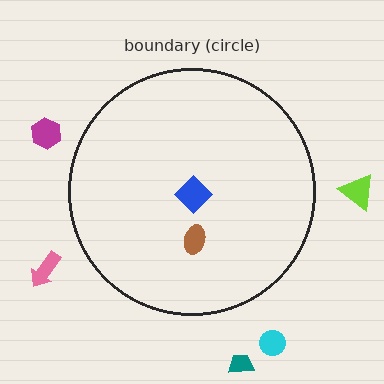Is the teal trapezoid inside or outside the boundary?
Outside.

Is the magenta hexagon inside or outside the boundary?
Outside.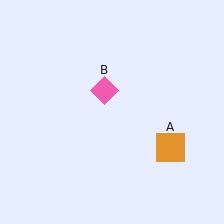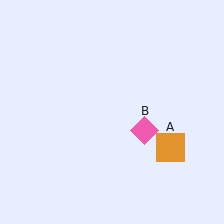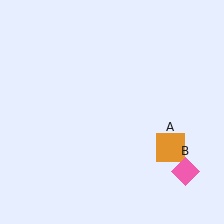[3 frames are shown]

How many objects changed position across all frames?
1 object changed position: pink diamond (object B).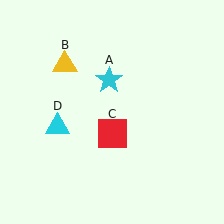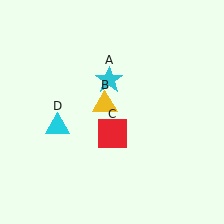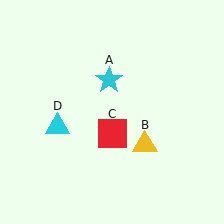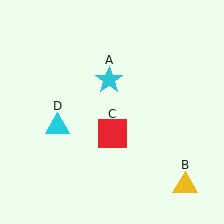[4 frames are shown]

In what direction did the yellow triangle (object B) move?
The yellow triangle (object B) moved down and to the right.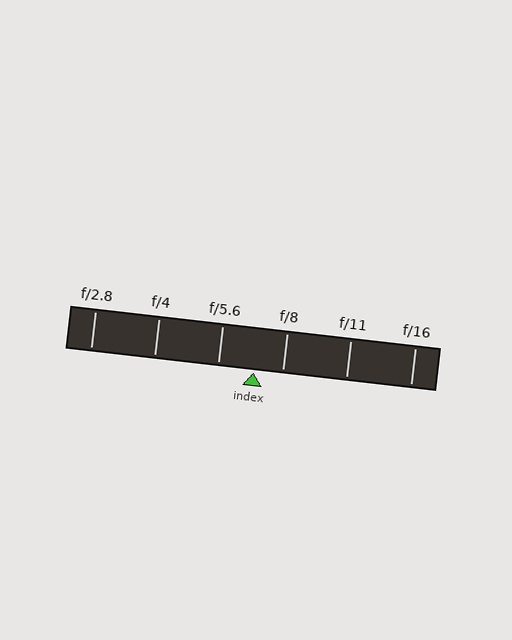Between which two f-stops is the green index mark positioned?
The index mark is between f/5.6 and f/8.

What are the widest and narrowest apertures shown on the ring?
The widest aperture shown is f/2.8 and the narrowest is f/16.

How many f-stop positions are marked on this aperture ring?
There are 6 f-stop positions marked.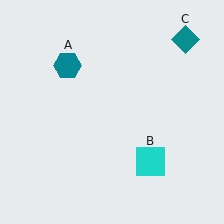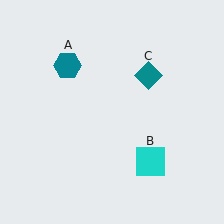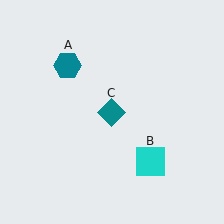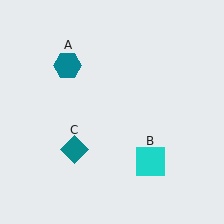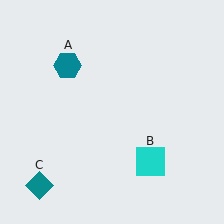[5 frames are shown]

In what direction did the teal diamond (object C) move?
The teal diamond (object C) moved down and to the left.